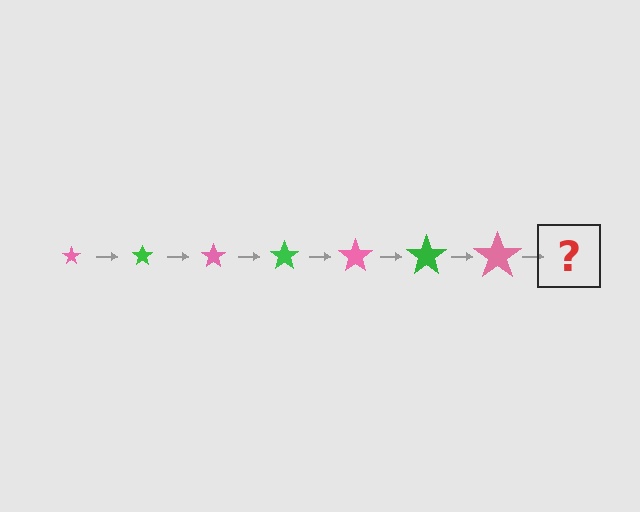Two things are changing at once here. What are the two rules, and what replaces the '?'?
The two rules are that the star grows larger each step and the color cycles through pink and green. The '?' should be a green star, larger than the previous one.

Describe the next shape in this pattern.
It should be a green star, larger than the previous one.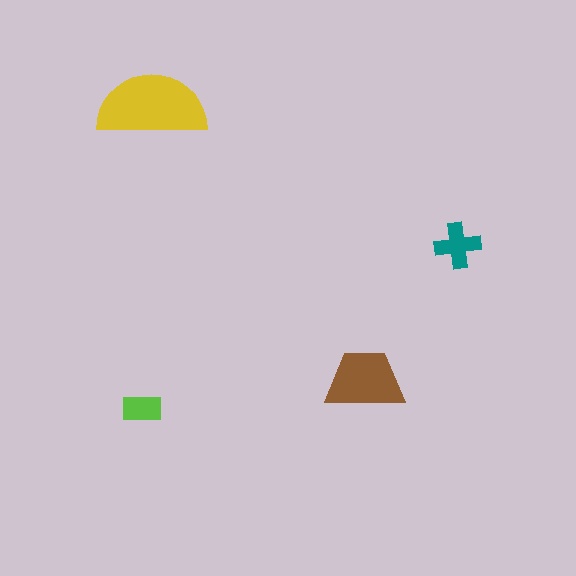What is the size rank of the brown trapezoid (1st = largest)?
2nd.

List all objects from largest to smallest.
The yellow semicircle, the brown trapezoid, the teal cross, the lime rectangle.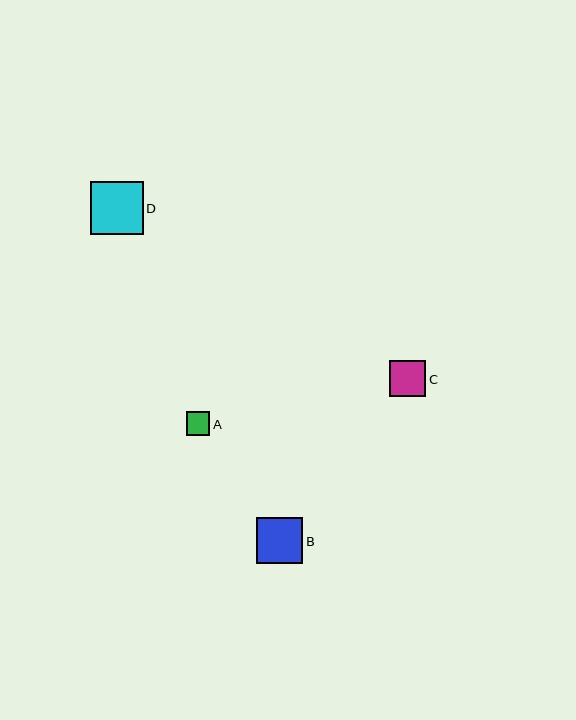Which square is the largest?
Square D is the largest with a size of approximately 53 pixels.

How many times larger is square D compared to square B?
Square D is approximately 1.1 times the size of square B.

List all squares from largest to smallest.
From largest to smallest: D, B, C, A.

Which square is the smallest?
Square A is the smallest with a size of approximately 23 pixels.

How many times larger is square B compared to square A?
Square B is approximately 2.0 times the size of square A.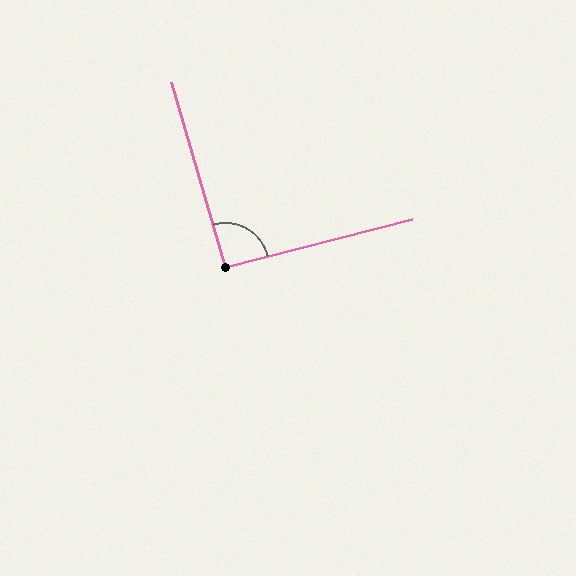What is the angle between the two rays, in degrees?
Approximately 92 degrees.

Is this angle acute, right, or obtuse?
It is approximately a right angle.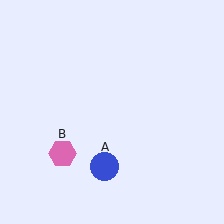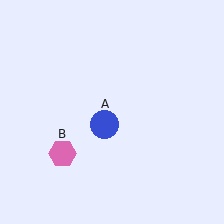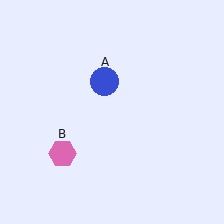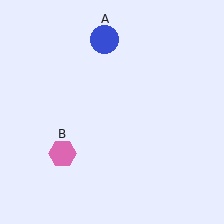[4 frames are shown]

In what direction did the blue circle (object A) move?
The blue circle (object A) moved up.